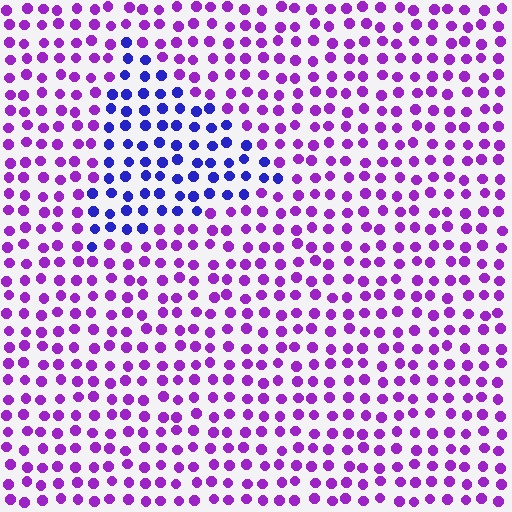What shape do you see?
I see a triangle.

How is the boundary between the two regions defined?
The boundary is defined purely by a slight shift in hue (about 44 degrees). Spacing, size, and orientation are identical on both sides.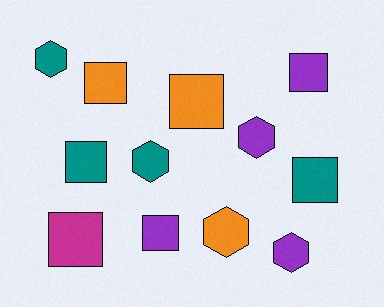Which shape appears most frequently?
Square, with 7 objects.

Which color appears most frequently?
Teal, with 4 objects.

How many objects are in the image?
There are 12 objects.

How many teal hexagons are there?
There are 2 teal hexagons.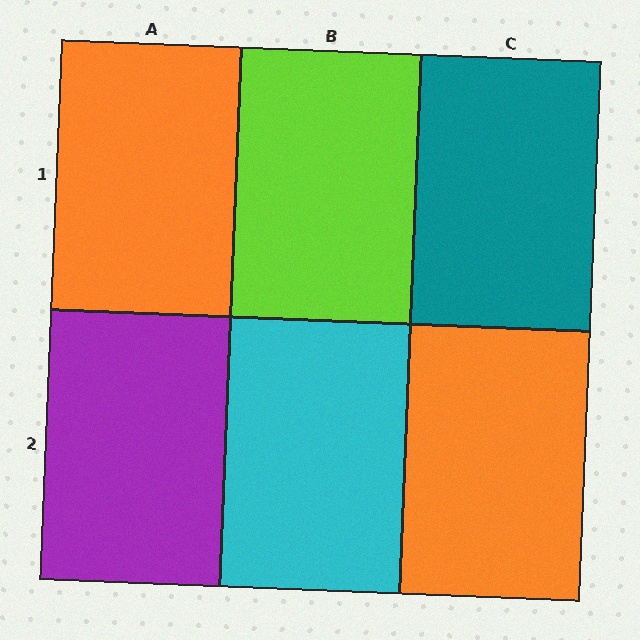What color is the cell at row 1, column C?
Teal.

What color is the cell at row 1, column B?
Lime.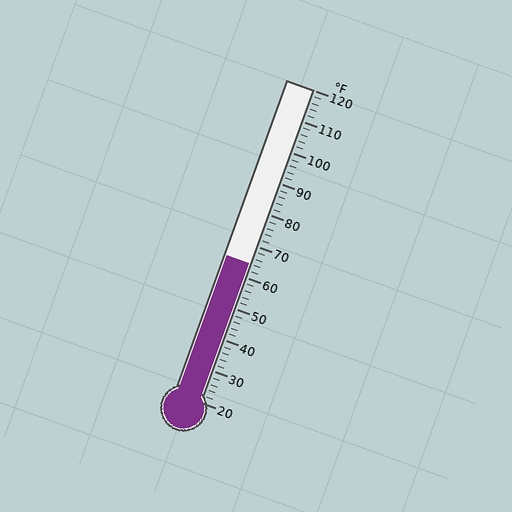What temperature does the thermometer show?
The thermometer shows approximately 64°F.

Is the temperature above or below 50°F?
The temperature is above 50°F.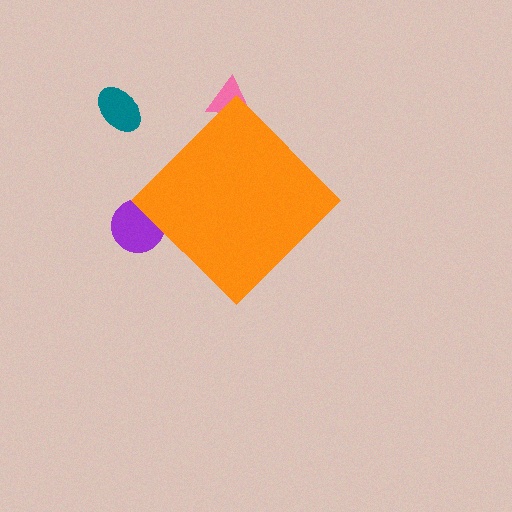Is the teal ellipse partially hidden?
No, the teal ellipse is fully visible.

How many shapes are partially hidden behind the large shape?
2 shapes are partially hidden.